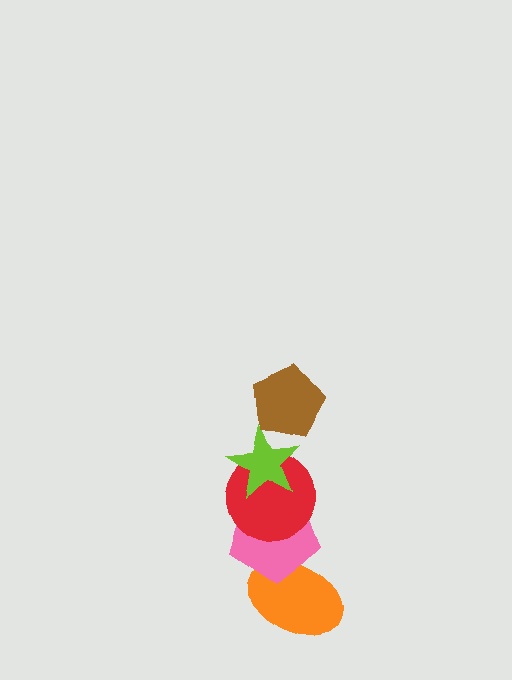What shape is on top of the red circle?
The lime star is on top of the red circle.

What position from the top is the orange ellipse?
The orange ellipse is 5th from the top.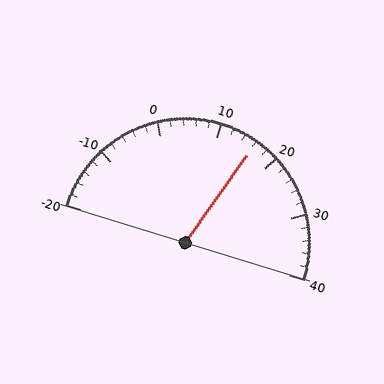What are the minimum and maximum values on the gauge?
The gauge ranges from -20 to 40.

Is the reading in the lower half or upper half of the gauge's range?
The reading is in the upper half of the range (-20 to 40).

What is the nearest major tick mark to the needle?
The nearest major tick mark is 20.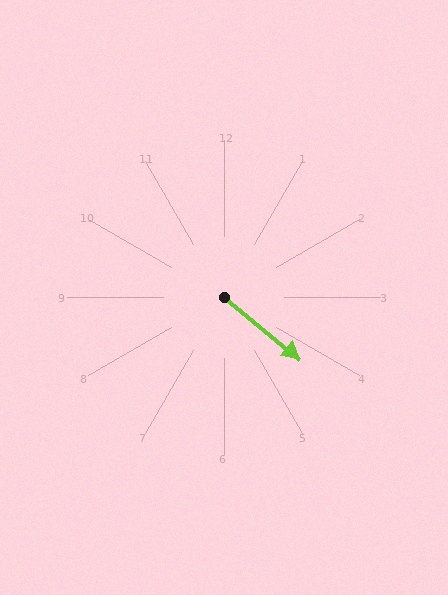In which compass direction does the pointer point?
Southeast.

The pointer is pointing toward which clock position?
Roughly 4 o'clock.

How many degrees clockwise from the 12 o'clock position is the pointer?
Approximately 129 degrees.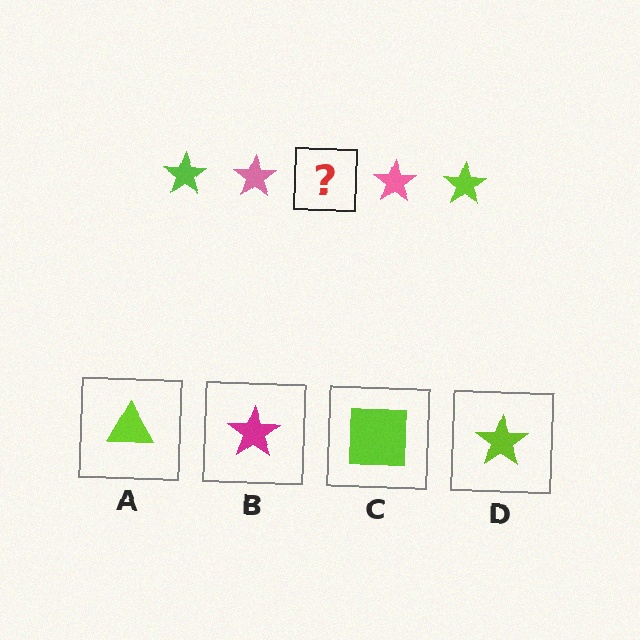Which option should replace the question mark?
Option D.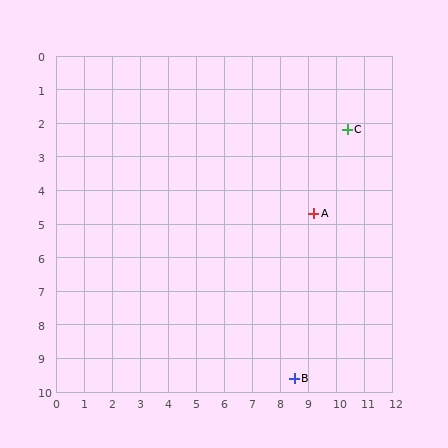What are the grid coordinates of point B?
Point B is at approximately (8.5, 9.6).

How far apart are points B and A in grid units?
Points B and A are about 4.9 grid units apart.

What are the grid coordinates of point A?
Point A is at approximately (9.2, 4.7).